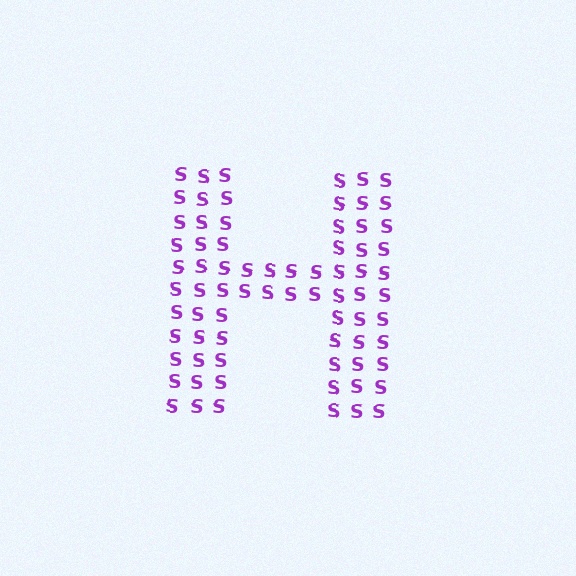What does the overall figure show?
The overall figure shows the letter H.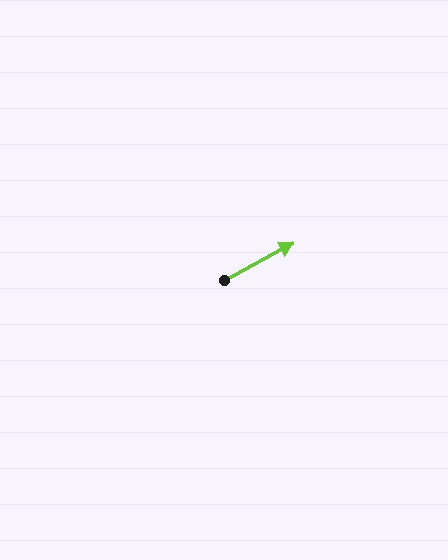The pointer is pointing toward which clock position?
Roughly 2 o'clock.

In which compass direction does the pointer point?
Northeast.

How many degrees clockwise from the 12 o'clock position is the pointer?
Approximately 62 degrees.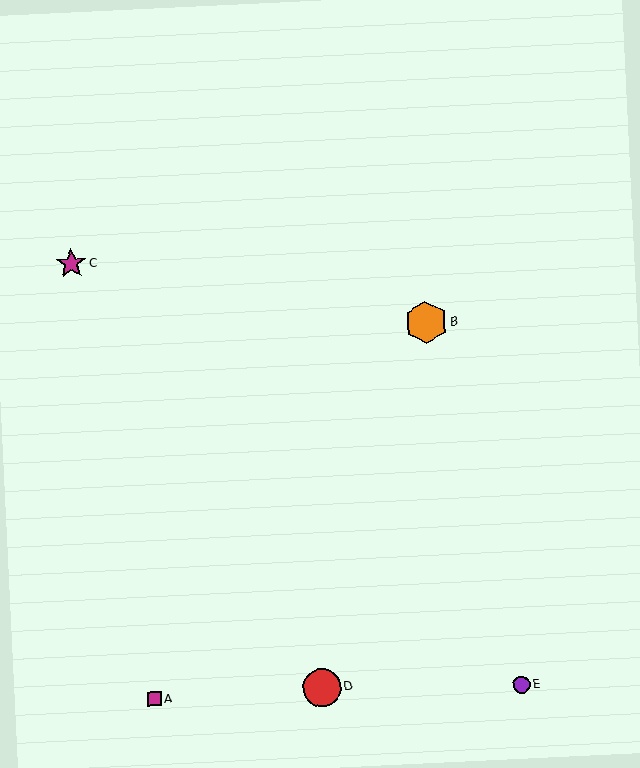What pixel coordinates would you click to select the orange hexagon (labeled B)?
Click at (426, 322) to select the orange hexagon B.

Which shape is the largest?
The orange hexagon (labeled B) is the largest.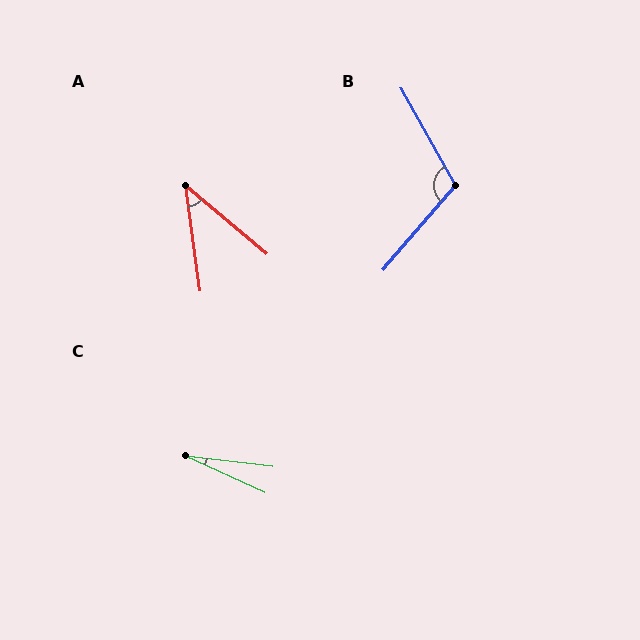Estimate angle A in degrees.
Approximately 42 degrees.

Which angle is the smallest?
C, at approximately 18 degrees.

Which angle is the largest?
B, at approximately 110 degrees.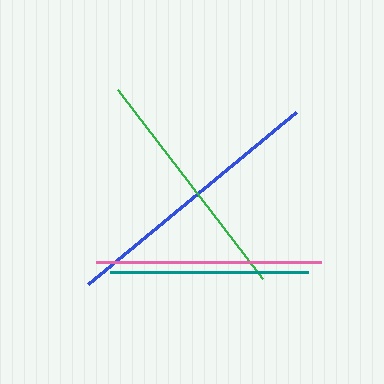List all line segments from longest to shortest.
From longest to shortest: blue, green, pink, teal.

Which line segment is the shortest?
The teal line is the shortest at approximately 198 pixels.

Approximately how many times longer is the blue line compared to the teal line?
The blue line is approximately 1.4 times the length of the teal line.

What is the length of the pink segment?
The pink segment is approximately 226 pixels long.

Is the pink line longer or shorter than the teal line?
The pink line is longer than the teal line.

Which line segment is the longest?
The blue line is the longest at approximately 270 pixels.